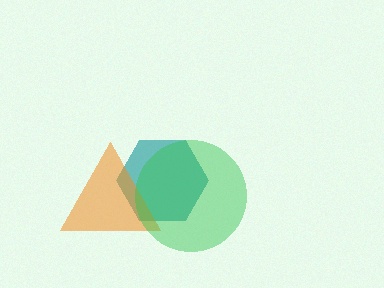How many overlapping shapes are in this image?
There are 3 overlapping shapes in the image.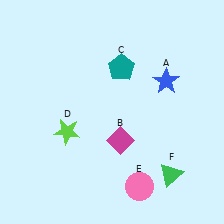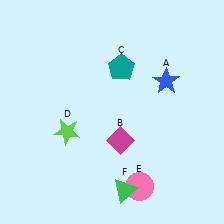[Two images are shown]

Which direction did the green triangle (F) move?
The green triangle (F) moved left.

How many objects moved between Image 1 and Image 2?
1 object moved between the two images.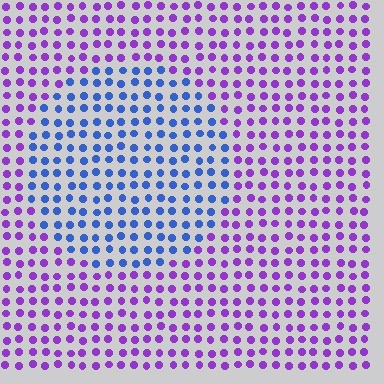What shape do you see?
I see a circle.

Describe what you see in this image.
The image is filled with small purple elements in a uniform arrangement. A circle-shaped region is visible where the elements are tinted to a slightly different hue, forming a subtle color boundary.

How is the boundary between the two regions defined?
The boundary is defined purely by a slight shift in hue (about 56 degrees). Spacing, size, and orientation are identical on both sides.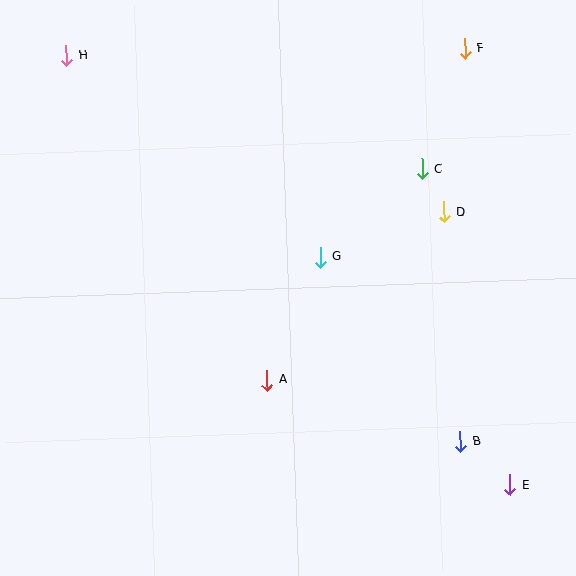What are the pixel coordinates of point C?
Point C is at (422, 169).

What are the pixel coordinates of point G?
Point G is at (320, 257).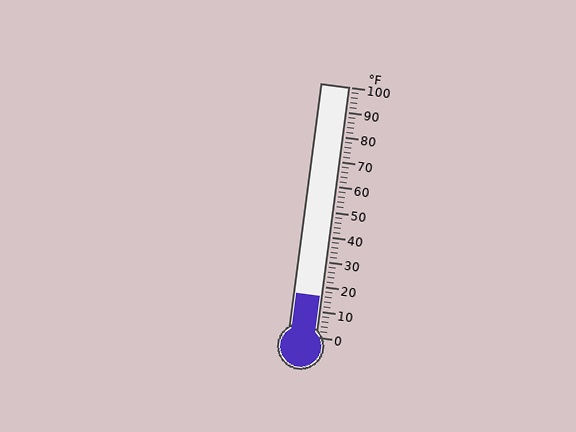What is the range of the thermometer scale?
The thermometer scale ranges from 0°F to 100°F.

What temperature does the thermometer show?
The thermometer shows approximately 16°F.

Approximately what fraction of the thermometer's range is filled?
The thermometer is filled to approximately 15% of its range.